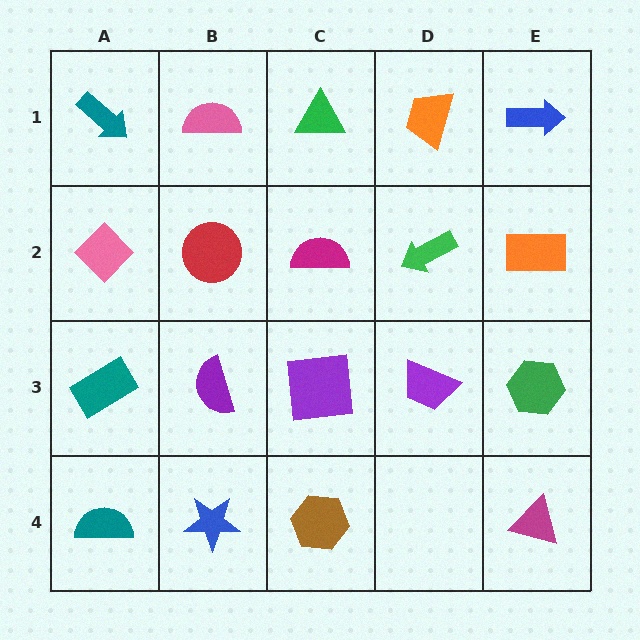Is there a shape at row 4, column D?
No, that cell is empty.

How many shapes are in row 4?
4 shapes.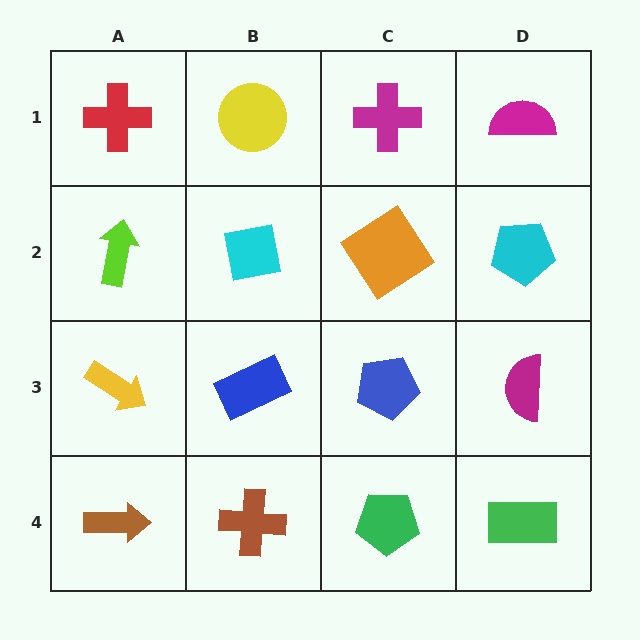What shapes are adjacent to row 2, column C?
A magenta cross (row 1, column C), a blue pentagon (row 3, column C), a cyan square (row 2, column B), a cyan pentagon (row 2, column D).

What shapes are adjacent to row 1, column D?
A cyan pentagon (row 2, column D), a magenta cross (row 1, column C).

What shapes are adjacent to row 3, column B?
A cyan square (row 2, column B), a brown cross (row 4, column B), a yellow arrow (row 3, column A), a blue pentagon (row 3, column C).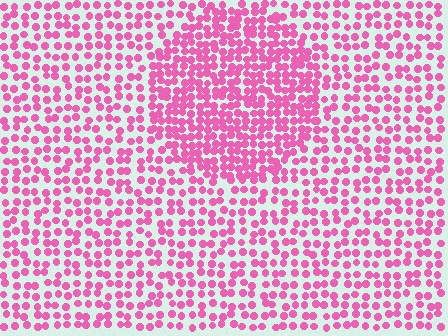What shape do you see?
I see a circle.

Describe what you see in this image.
The image contains small pink elements arranged at two different densities. A circle-shaped region is visible where the elements are more densely packed than the surrounding area.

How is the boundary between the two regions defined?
The boundary is defined by a change in element density (approximately 1.7x ratio). All elements are the same color, size, and shape.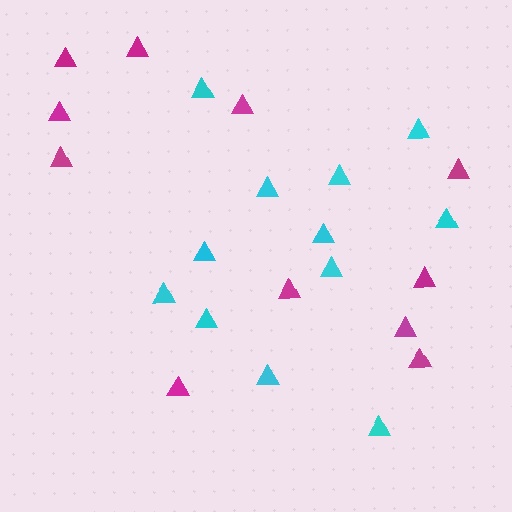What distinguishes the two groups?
There are 2 groups: one group of cyan triangles (12) and one group of magenta triangles (11).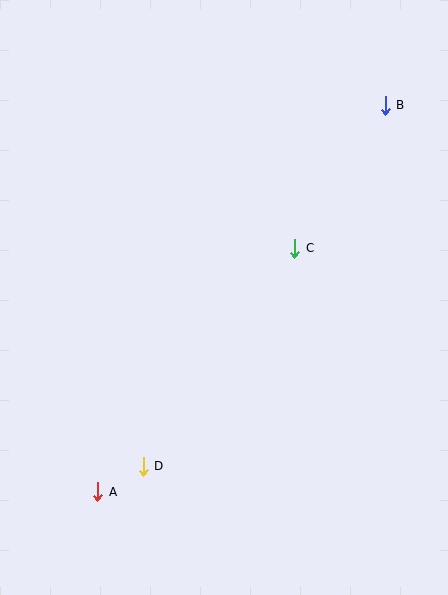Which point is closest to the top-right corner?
Point B is closest to the top-right corner.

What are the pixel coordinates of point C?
Point C is at (295, 248).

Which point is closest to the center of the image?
Point C at (295, 248) is closest to the center.